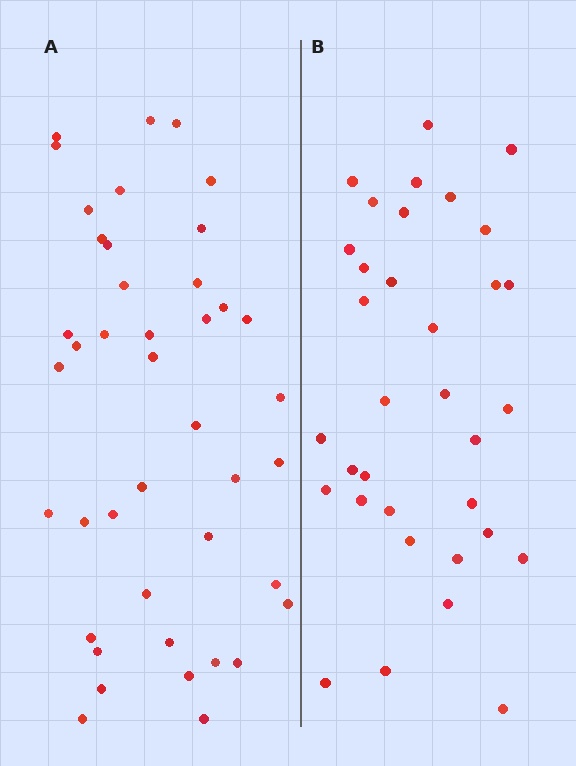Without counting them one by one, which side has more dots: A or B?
Region A (the left region) has more dots.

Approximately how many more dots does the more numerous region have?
Region A has roughly 8 or so more dots than region B.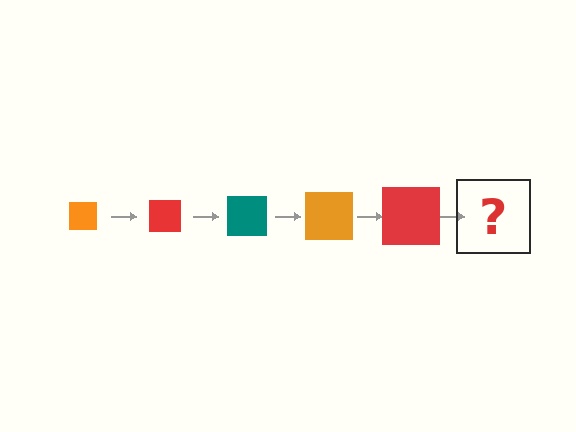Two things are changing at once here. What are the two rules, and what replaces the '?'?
The two rules are that the square grows larger each step and the color cycles through orange, red, and teal. The '?' should be a teal square, larger than the previous one.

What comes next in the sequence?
The next element should be a teal square, larger than the previous one.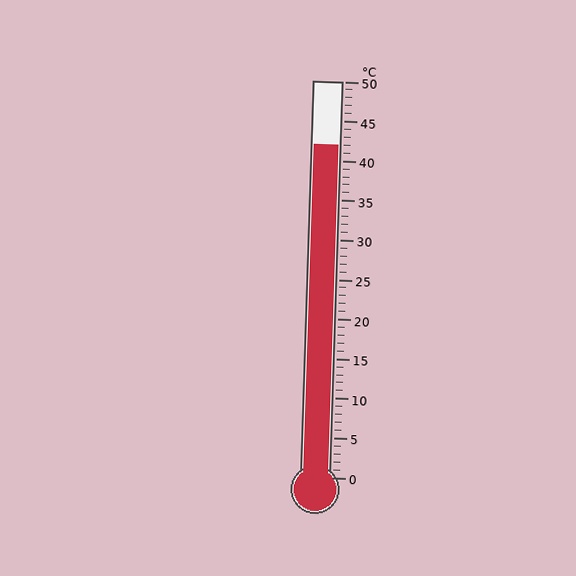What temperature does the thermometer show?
The thermometer shows approximately 42°C.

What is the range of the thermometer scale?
The thermometer scale ranges from 0°C to 50°C.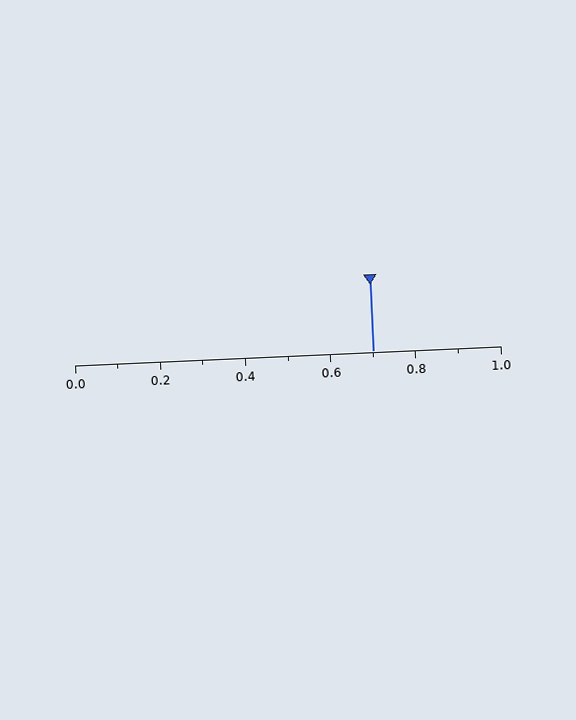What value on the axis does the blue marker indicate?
The marker indicates approximately 0.7.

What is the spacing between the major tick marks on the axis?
The major ticks are spaced 0.2 apart.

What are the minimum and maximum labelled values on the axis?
The axis runs from 0.0 to 1.0.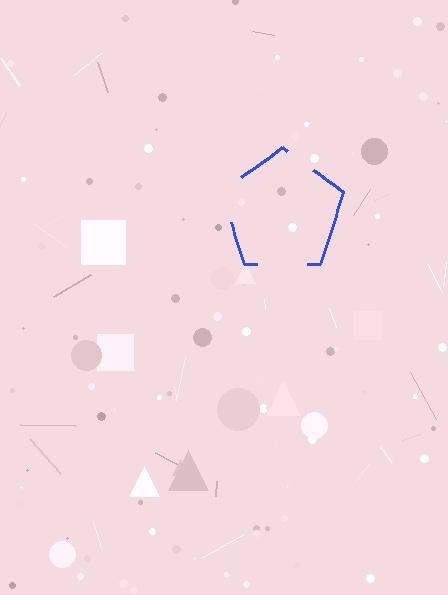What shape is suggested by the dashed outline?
The dashed outline suggests a pentagon.